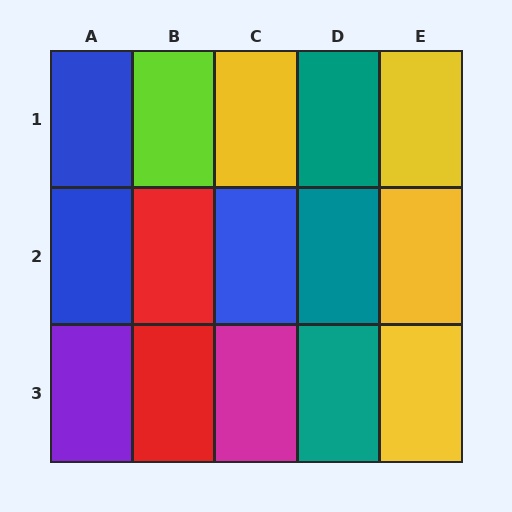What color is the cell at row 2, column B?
Red.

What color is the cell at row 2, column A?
Blue.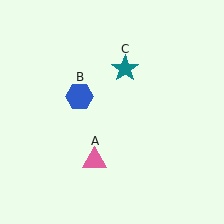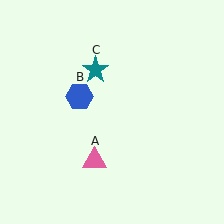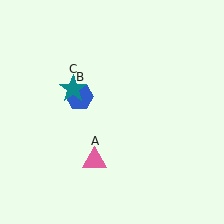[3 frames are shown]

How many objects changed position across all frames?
1 object changed position: teal star (object C).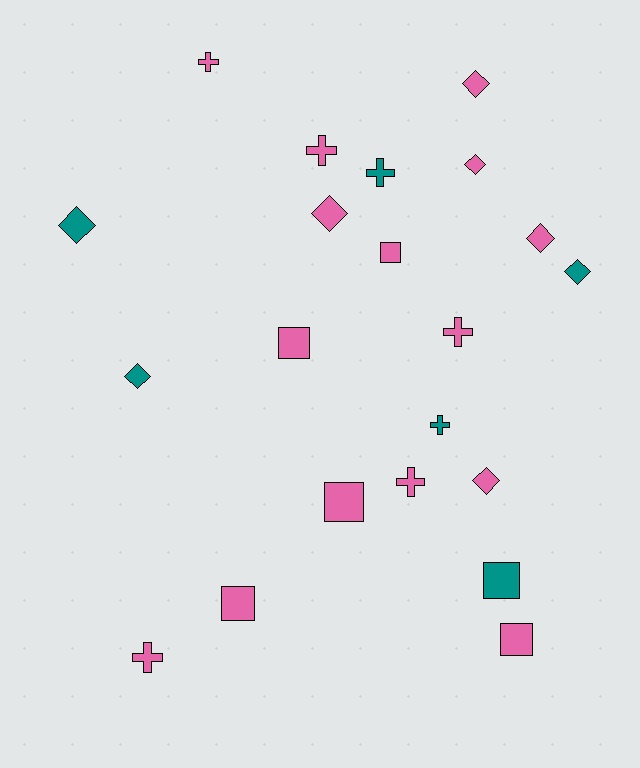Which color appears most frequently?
Pink, with 15 objects.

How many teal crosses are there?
There are 2 teal crosses.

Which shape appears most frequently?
Diamond, with 8 objects.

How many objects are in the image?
There are 21 objects.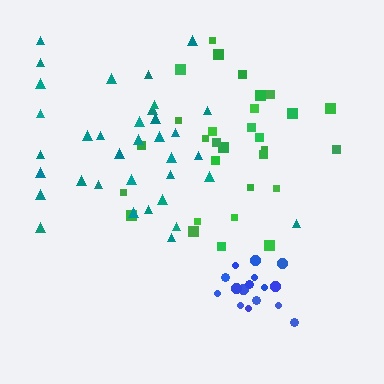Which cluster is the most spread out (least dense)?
Teal.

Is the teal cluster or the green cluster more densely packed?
Green.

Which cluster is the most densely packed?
Blue.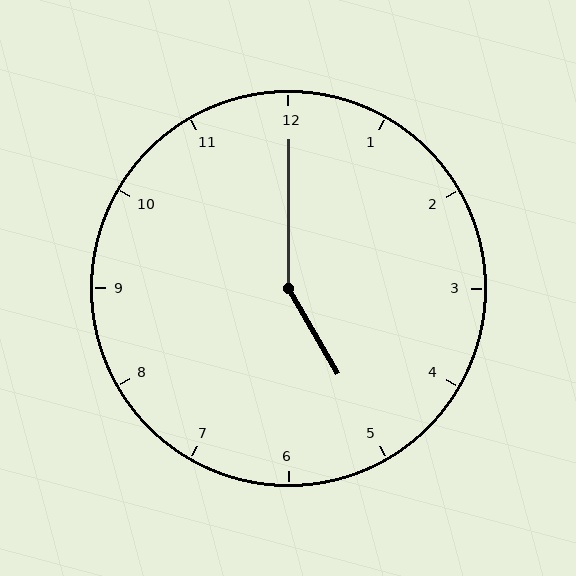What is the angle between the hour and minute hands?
Approximately 150 degrees.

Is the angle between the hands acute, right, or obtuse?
It is obtuse.